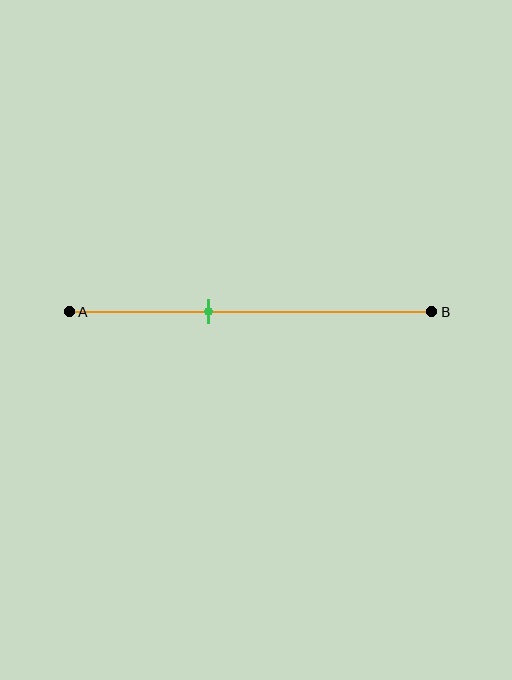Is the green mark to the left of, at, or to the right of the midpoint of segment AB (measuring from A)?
The green mark is to the left of the midpoint of segment AB.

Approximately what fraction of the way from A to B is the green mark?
The green mark is approximately 40% of the way from A to B.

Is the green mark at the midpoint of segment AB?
No, the mark is at about 40% from A, not at the 50% midpoint.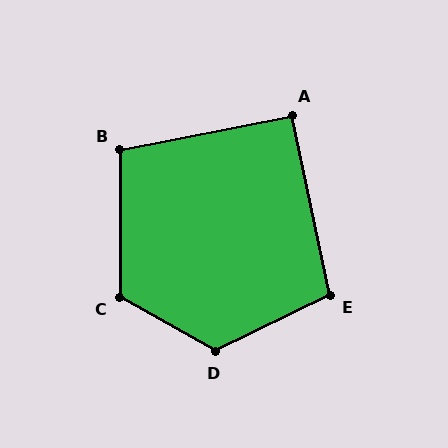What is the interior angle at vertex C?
Approximately 119 degrees (obtuse).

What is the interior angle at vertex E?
Approximately 104 degrees (obtuse).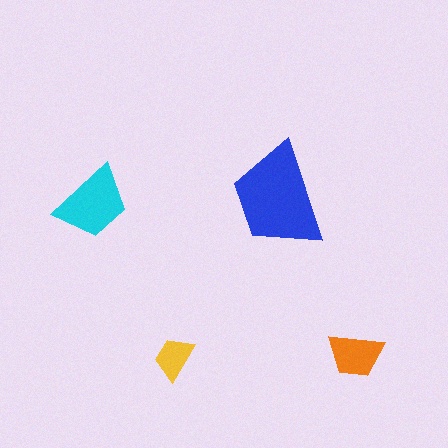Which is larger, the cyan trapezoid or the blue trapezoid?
The blue one.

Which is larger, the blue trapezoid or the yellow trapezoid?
The blue one.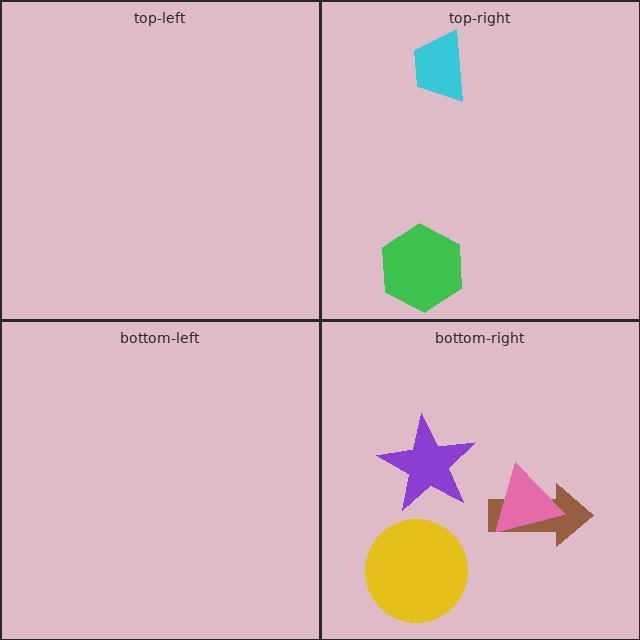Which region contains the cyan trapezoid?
The top-right region.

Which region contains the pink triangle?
The bottom-right region.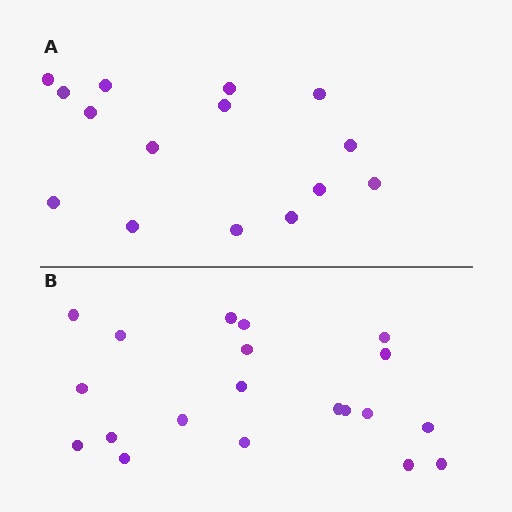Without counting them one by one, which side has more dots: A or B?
Region B (the bottom region) has more dots.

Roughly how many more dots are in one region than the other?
Region B has about 5 more dots than region A.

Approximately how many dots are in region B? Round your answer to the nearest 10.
About 20 dots.